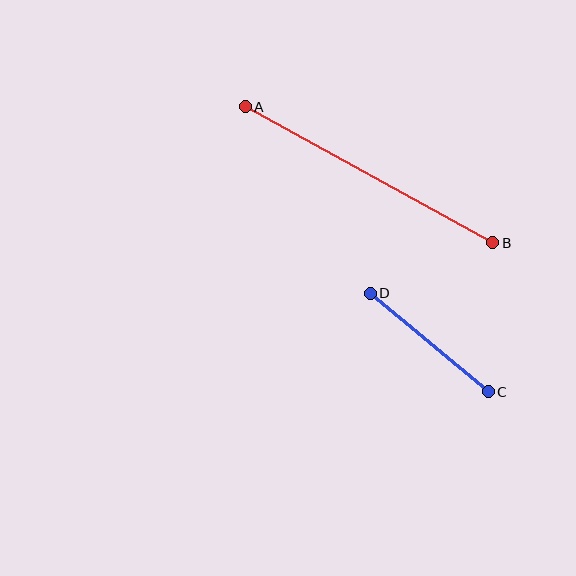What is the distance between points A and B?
The distance is approximately 282 pixels.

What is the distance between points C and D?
The distance is approximately 154 pixels.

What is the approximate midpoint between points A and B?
The midpoint is at approximately (369, 175) pixels.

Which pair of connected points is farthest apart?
Points A and B are farthest apart.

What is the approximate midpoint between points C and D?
The midpoint is at approximately (429, 343) pixels.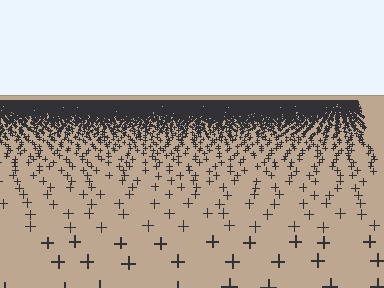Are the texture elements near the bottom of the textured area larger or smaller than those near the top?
Larger. Near the bottom, elements are closer to the viewer and appear at a bigger on-screen size.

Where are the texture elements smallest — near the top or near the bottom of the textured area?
Near the top.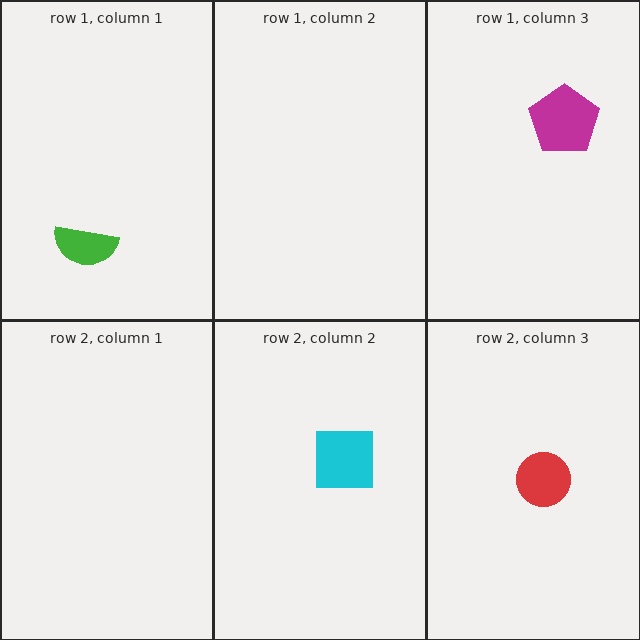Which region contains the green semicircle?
The row 1, column 1 region.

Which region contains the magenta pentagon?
The row 1, column 3 region.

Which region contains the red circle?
The row 2, column 3 region.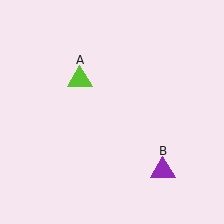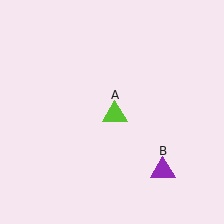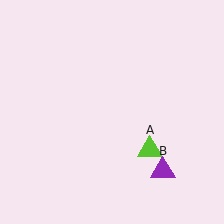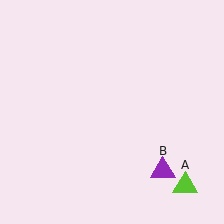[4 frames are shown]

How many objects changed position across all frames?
1 object changed position: lime triangle (object A).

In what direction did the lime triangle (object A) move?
The lime triangle (object A) moved down and to the right.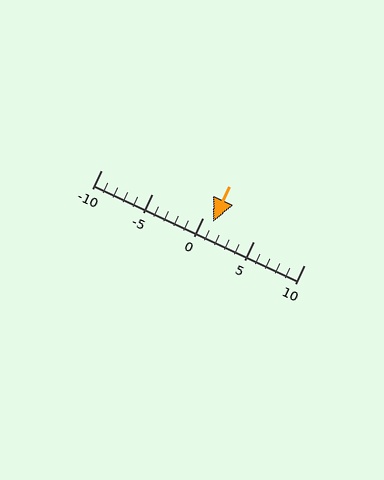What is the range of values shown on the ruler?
The ruler shows values from -10 to 10.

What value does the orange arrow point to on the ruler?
The orange arrow points to approximately 1.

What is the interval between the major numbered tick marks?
The major tick marks are spaced 5 units apart.